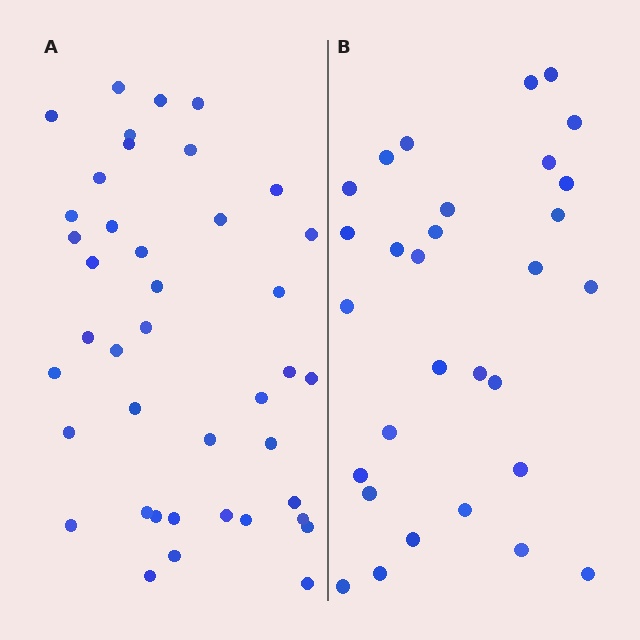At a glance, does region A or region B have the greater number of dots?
Region A (the left region) has more dots.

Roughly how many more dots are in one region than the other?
Region A has roughly 12 or so more dots than region B.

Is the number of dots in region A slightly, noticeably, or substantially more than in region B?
Region A has noticeably more, but not dramatically so. The ratio is roughly 1.4 to 1.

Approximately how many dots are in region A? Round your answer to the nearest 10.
About 40 dots. (The exact count is 41, which rounds to 40.)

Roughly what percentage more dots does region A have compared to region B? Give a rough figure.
About 35% more.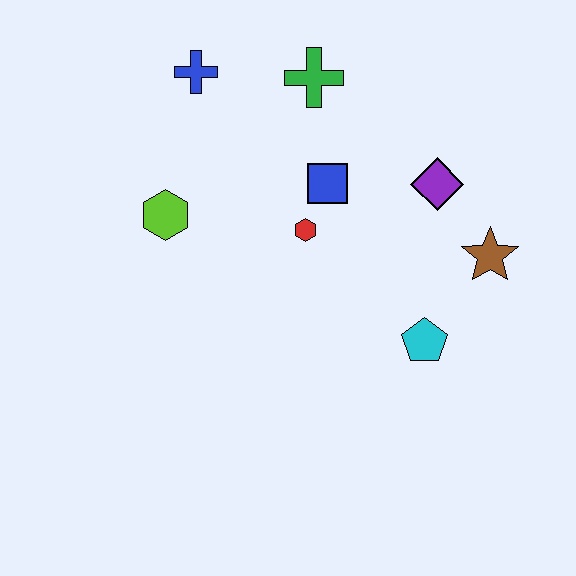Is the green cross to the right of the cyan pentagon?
No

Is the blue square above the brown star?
Yes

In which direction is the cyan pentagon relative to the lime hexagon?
The cyan pentagon is to the right of the lime hexagon.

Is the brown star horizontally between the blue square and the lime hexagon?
No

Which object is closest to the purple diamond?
The brown star is closest to the purple diamond.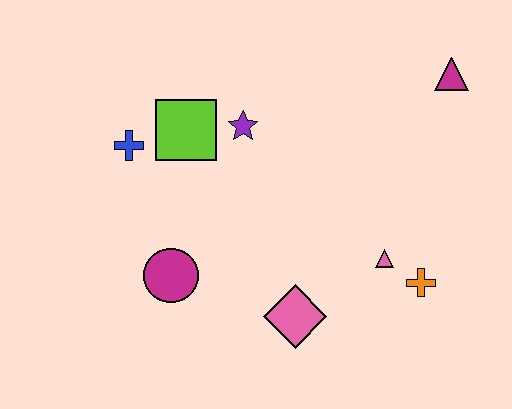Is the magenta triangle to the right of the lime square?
Yes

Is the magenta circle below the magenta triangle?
Yes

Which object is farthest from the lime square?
The orange cross is farthest from the lime square.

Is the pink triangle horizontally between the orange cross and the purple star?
Yes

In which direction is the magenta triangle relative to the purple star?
The magenta triangle is to the right of the purple star.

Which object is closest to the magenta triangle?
The pink triangle is closest to the magenta triangle.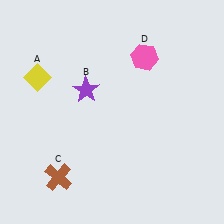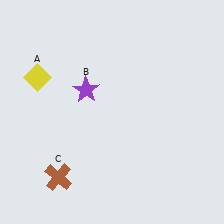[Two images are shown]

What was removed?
The pink hexagon (D) was removed in Image 2.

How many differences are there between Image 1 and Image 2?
There is 1 difference between the two images.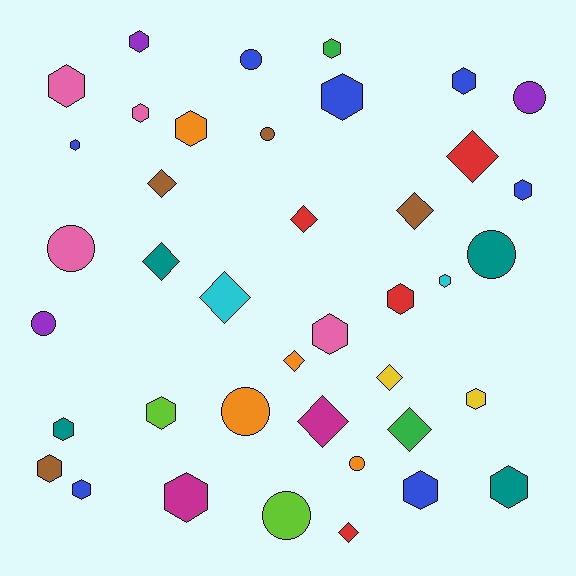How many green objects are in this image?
There are 2 green objects.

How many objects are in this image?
There are 40 objects.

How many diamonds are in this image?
There are 11 diamonds.